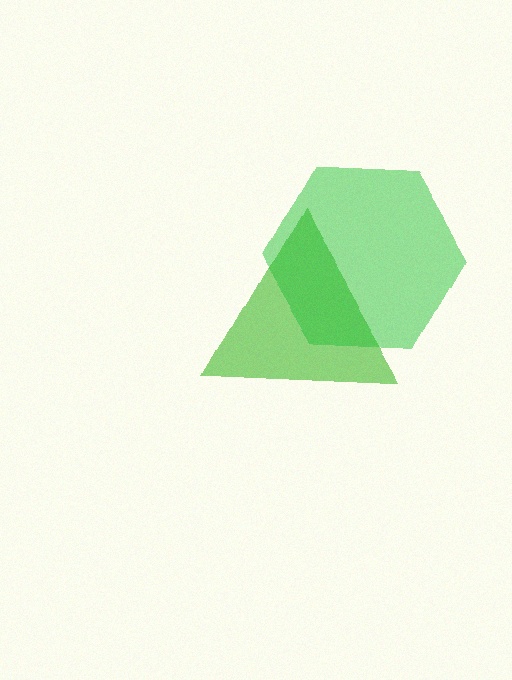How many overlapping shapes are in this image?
There are 2 overlapping shapes in the image.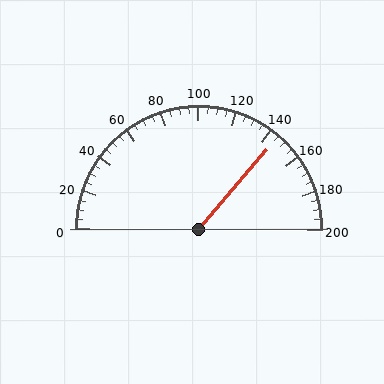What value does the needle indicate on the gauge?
The needle indicates approximately 145.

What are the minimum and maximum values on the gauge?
The gauge ranges from 0 to 200.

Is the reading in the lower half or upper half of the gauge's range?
The reading is in the upper half of the range (0 to 200).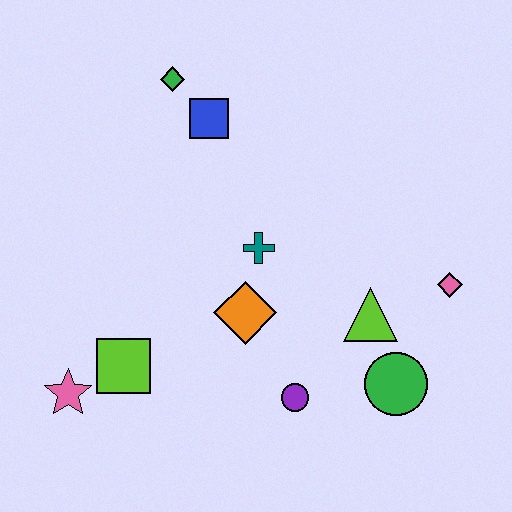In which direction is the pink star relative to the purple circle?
The pink star is to the left of the purple circle.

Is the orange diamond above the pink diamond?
No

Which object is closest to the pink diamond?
The lime triangle is closest to the pink diamond.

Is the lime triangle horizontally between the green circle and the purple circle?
Yes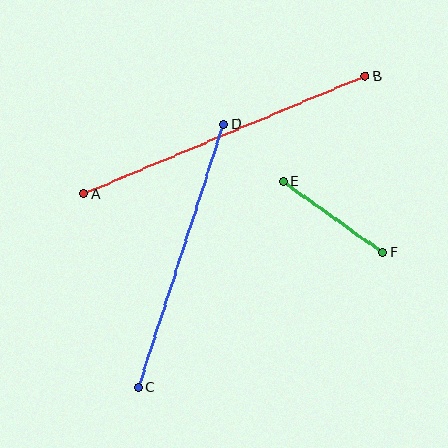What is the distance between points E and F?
The distance is approximately 122 pixels.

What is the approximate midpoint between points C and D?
The midpoint is at approximately (181, 256) pixels.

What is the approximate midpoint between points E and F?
The midpoint is at approximately (333, 217) pixels.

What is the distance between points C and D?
The distance is approximately 277 pixels.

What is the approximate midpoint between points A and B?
The midpoint is at approximately (224, 135) pixels.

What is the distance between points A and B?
The distance is approximately 305 pixels.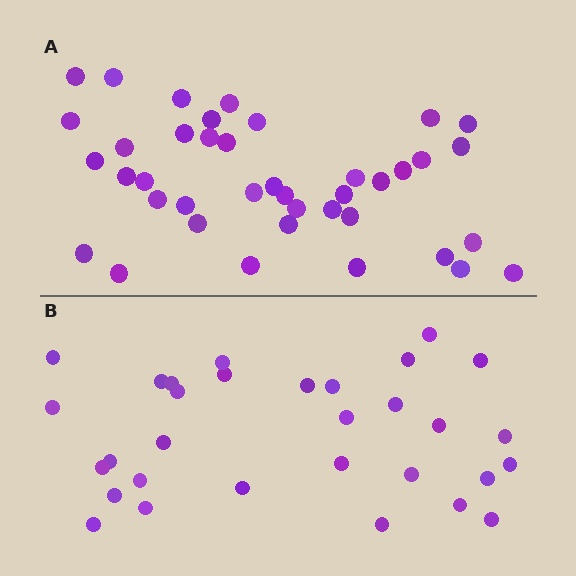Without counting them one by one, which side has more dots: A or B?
Region A (the top region) has more dots.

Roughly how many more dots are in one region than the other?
Region A has roughly 8 or so more dots than region B.